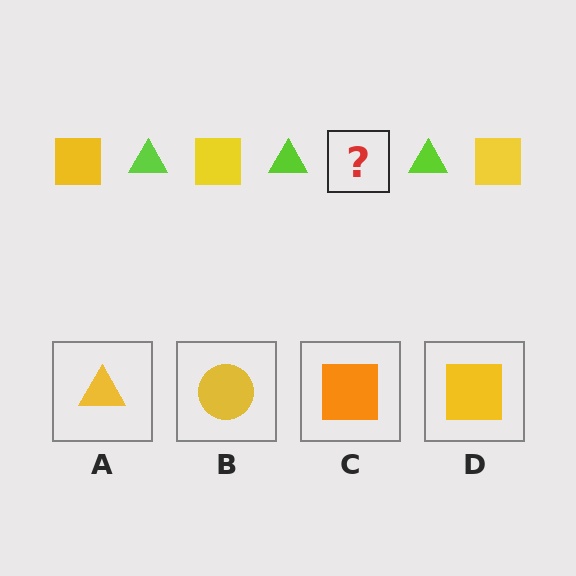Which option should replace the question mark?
Option D.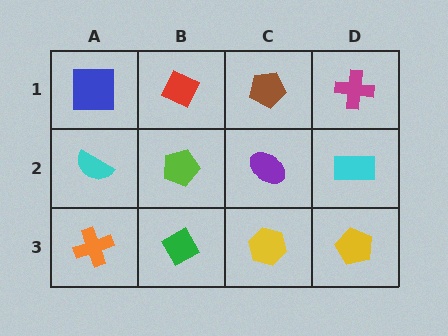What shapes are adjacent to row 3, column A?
A cyan semicircle (row 2, column A), a green diamond (row 3, column B).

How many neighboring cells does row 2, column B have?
4.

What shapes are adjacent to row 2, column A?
A blue square (row 1, column A), an orange cross (row 3, column A), a lime pentagon (row 2, column B).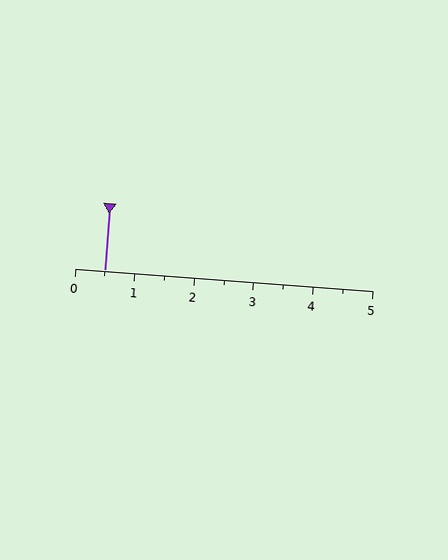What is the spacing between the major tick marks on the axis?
The major ticks are spaced 1 apart.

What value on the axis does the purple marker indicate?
The marker indicates approximately 0.5.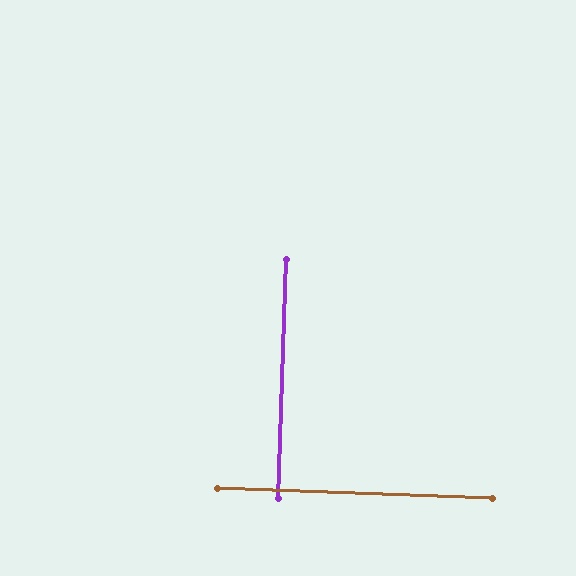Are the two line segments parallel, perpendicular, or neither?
Perpendicular — they meet at approximately 90°.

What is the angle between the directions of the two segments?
Approximately 90 degrees.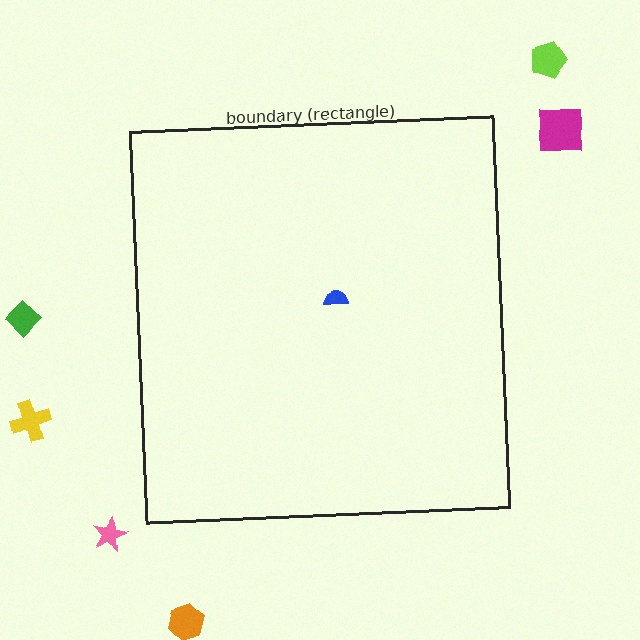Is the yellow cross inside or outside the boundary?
Outside.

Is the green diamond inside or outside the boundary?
Outside.